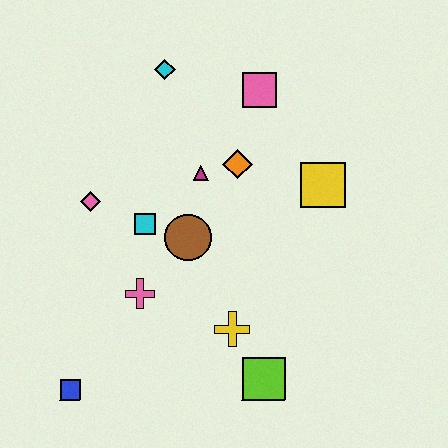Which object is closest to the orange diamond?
The magenta triangle is closest to the orange diamond.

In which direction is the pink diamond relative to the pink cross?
The pink diamond is above the pink cross.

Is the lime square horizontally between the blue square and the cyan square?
No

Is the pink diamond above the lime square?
Yes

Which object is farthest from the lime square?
The cyan diamond is farthest from the lime square.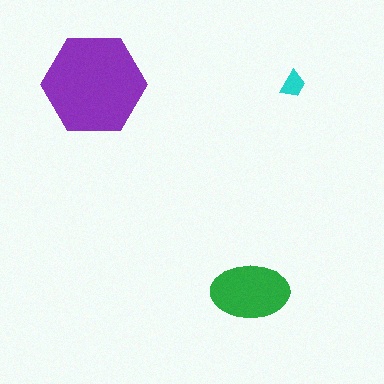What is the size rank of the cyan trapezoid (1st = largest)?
3rd.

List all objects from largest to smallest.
The purple hexagon, the green ellipse, the cyan trapezoid.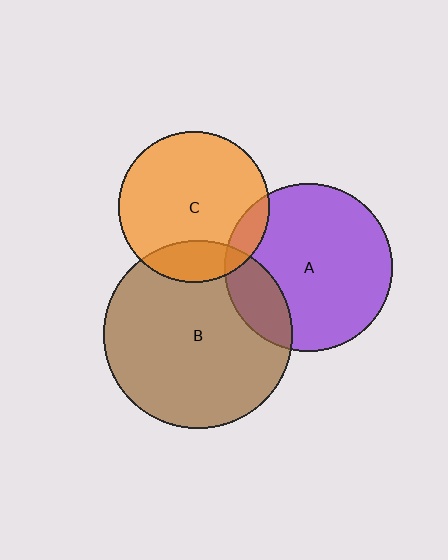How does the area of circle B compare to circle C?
Approximately 1.6 times.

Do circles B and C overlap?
Yes.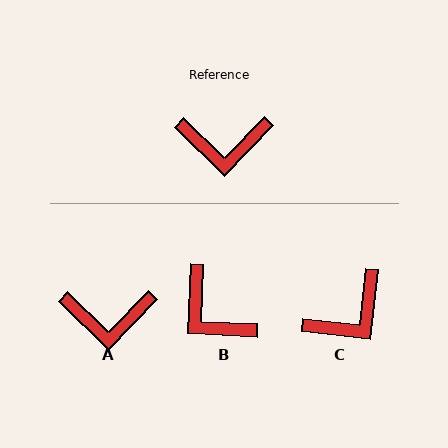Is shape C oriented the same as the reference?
No, it is off by about 38 degrees.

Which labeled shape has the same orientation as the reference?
A.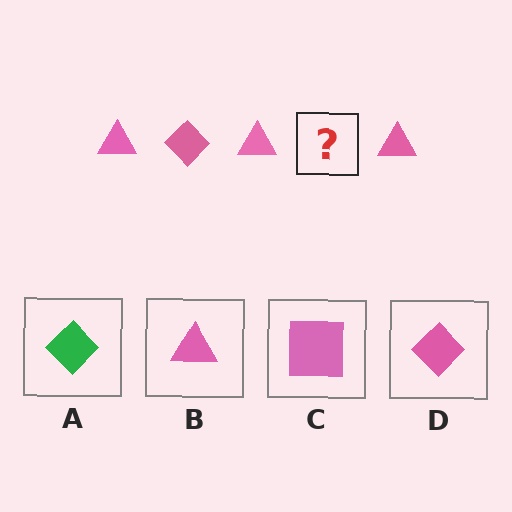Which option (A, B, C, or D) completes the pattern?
D.